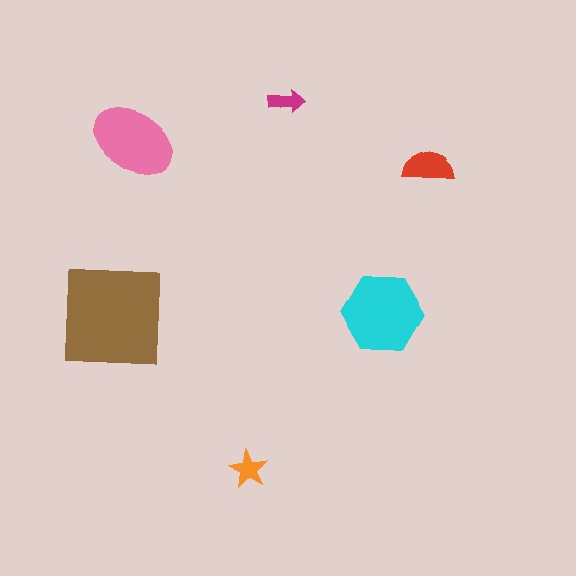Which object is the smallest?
The magenta arrow.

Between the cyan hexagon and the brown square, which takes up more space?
The brown square.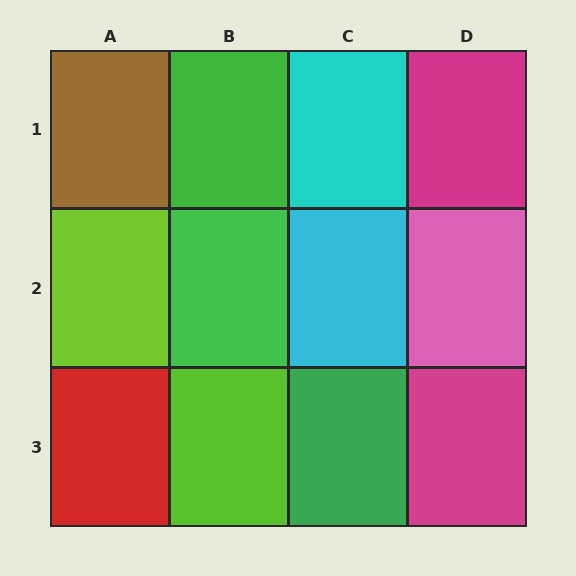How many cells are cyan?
2 cells are cyan.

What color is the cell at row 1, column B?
Green.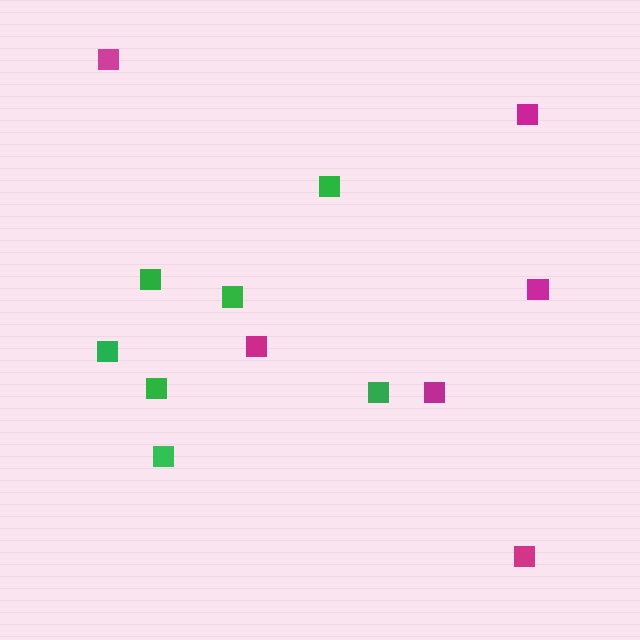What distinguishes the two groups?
There are 2 groups: one group of magenta squares (6) and one group of green squares (7).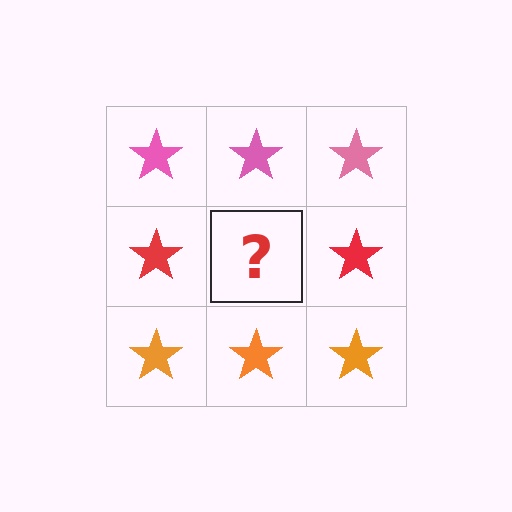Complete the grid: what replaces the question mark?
The question mark should be replaced with a red star.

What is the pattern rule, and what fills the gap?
The rule is that each row has a consistent color. The gap should be filled with a red star.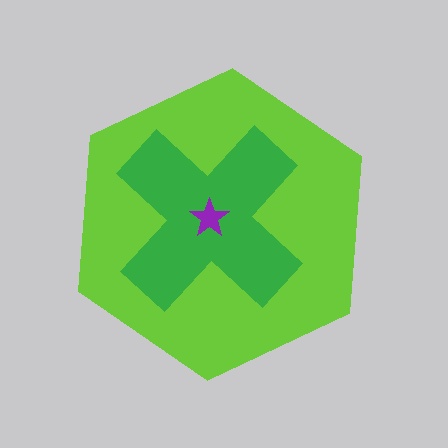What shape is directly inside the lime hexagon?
The green cross.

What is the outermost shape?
The lime hexagon.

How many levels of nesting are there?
3.